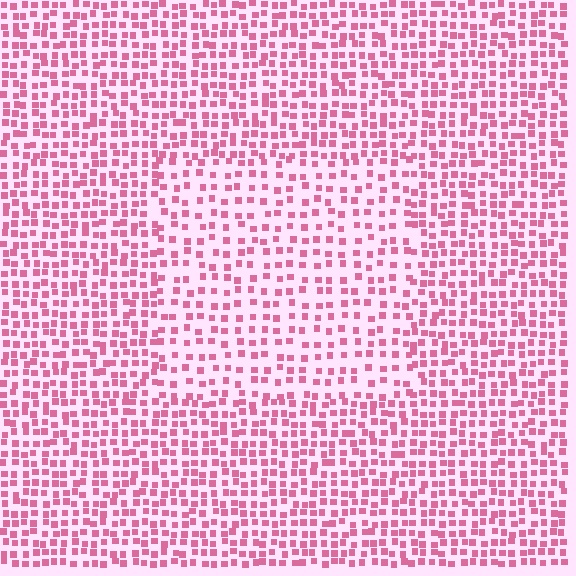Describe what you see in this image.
The image contains small pink elements arranged at two different densities. A rectangle-shaped region is visible where the elements are less densely packed than the surrounding area.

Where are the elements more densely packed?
The elements are more densely packed outside the rectangle boundary.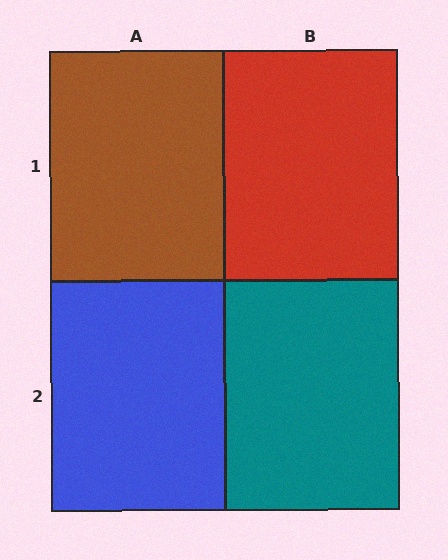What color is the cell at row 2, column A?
Blue.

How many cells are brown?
1 cell is brown.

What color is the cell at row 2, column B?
Teal.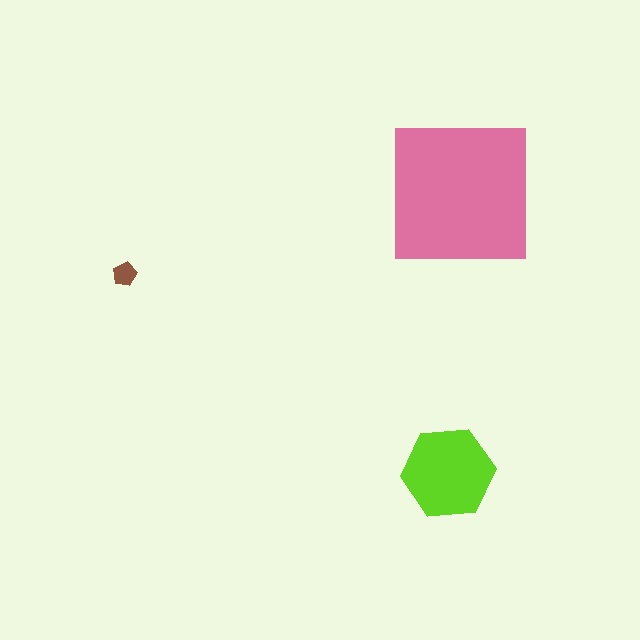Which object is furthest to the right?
The pink square is rightmost.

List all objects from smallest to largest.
The brown pentagon, the lime hexagon, the pink square.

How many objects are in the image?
There are 3 objects in the image.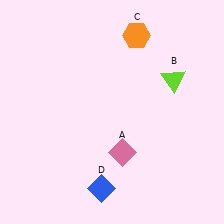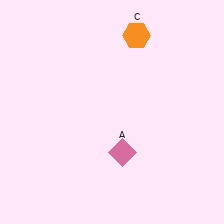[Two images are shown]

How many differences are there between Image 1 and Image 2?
There are 2 differences between the two images.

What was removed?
The lime triangle (B), the blue diamond (D) were removed in Image 2.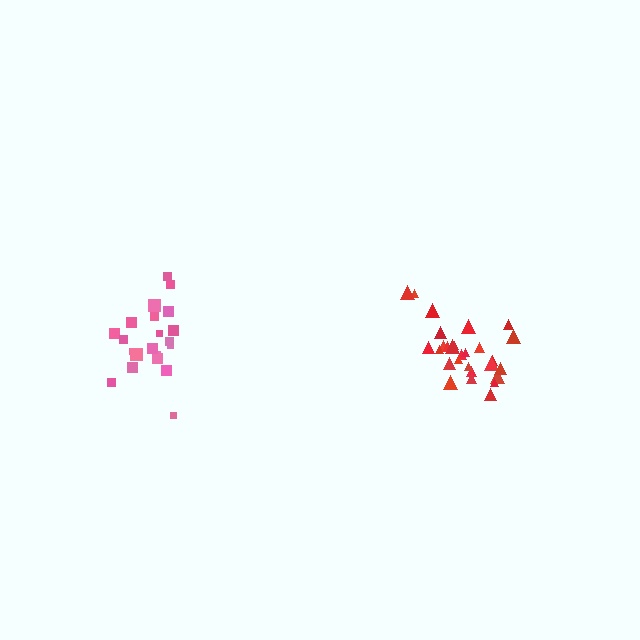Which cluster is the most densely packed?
Red.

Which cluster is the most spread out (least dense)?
Pink.